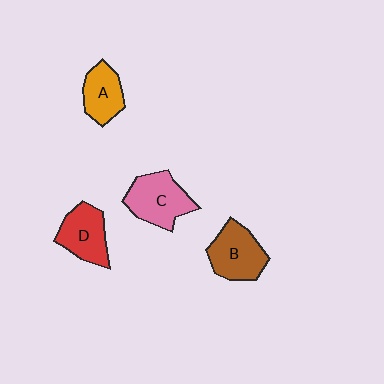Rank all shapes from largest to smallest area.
From largest to smallest: C (pink), B (brown), D (red), A (orange).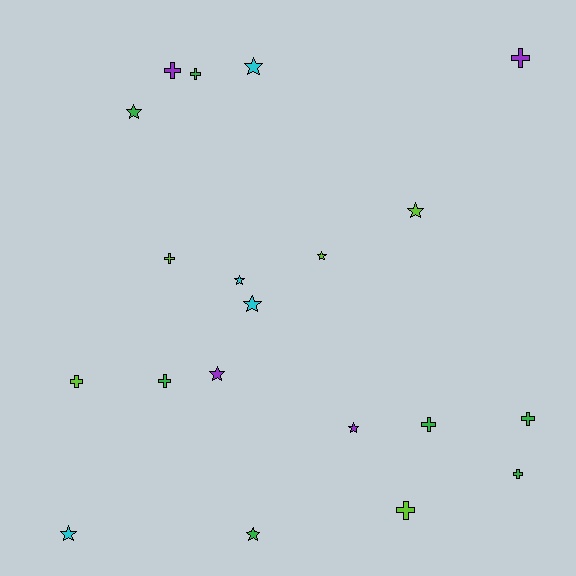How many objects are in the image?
There are 20 objects.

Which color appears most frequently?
Green, with 7 objects.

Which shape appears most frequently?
Star, with 10 objects.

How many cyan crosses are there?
There are no cyan crosses.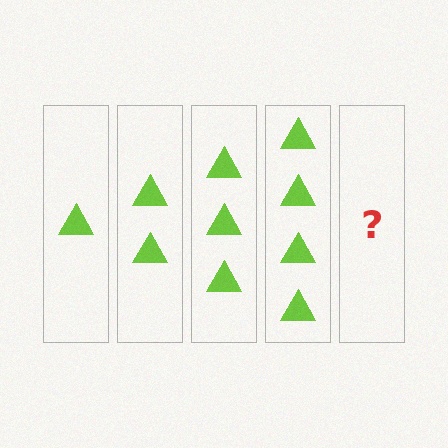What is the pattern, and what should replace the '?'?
The pattern is that each step adds one more triangle. The '?' should be 5 triangles.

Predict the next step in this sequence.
The next step is 5 triangles.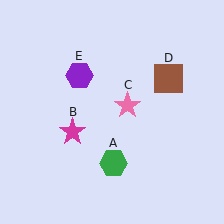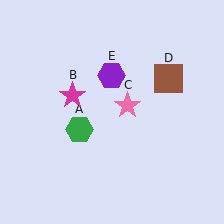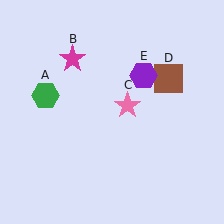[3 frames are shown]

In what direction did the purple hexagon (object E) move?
The purple hexagon (object E) moved right.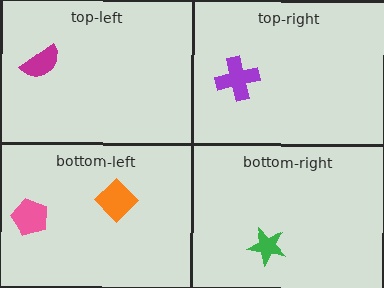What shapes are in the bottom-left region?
The pink pentagon, the orange diamond.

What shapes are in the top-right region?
The purple cross.